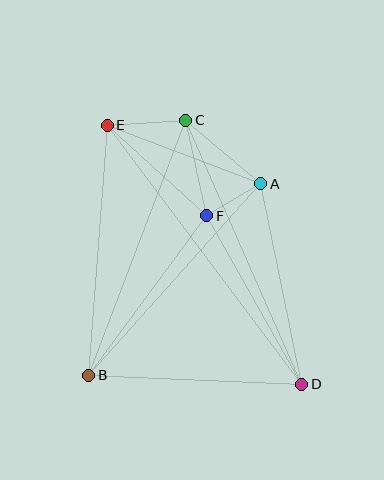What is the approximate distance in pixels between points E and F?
The distance between E and F is approximately 134 pixels.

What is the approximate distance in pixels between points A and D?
The distance between A and D is approximately 205 pixels.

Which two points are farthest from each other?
Points D and E are farthest from each other.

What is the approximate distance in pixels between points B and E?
The distance between B and E is approximately 251 pixels.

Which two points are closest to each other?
Points A and F are closest to each other.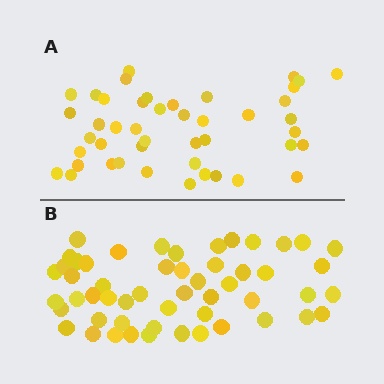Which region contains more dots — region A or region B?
Region B (the bottom region) has more dots.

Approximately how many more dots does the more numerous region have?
Region B has roughly 8 or so more dots than region A.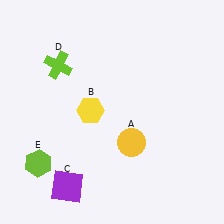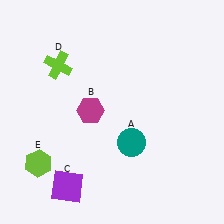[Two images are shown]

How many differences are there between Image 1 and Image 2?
There are 2 differences between the two images.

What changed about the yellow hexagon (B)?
In Image 1, B is yellow. In Image 2, it changed to magenta.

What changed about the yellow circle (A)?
In Image 1, A is yellow. In Image 2, it changed to teal.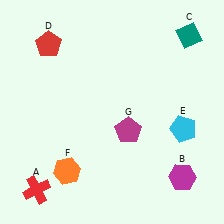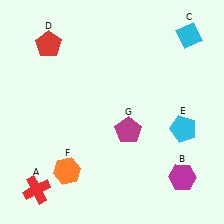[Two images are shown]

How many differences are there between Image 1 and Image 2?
There is 1 difference between the two images.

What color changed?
The diamond (C) changed from teal in Image 1 to cyan in Image 2.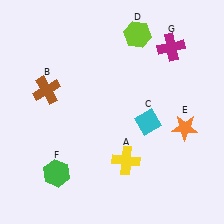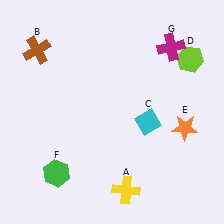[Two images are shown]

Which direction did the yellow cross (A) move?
The yellow cross (A) moved down.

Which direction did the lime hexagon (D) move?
The lime hexagon (D) moved right.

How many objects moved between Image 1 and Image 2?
3 objects moved between the two images.